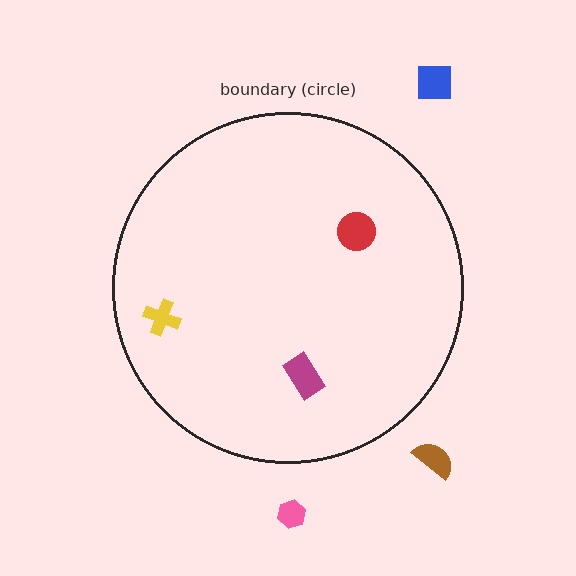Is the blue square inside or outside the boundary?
Outside.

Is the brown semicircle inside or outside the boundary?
Outside.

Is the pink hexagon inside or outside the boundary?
Outside.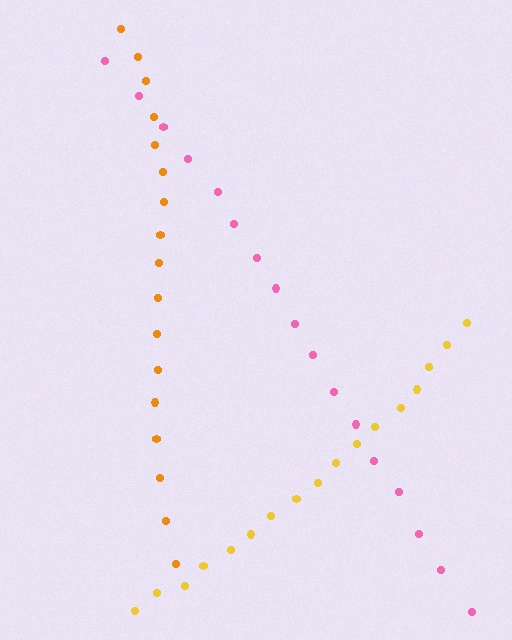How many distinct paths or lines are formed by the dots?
There are 3 distinct paths.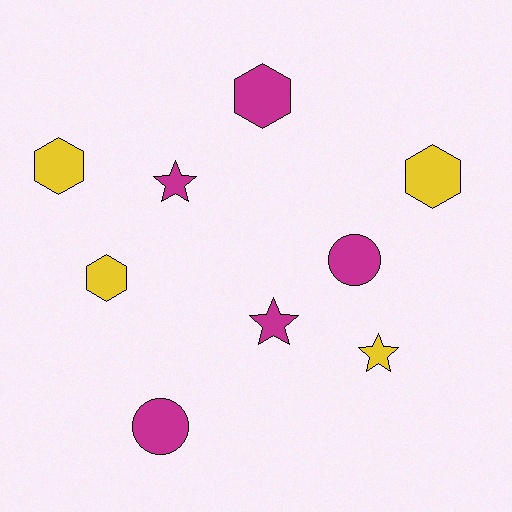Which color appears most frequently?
Magenta, with 5 objects.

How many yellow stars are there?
There is 1 yellow star.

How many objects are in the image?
There are 9 objects.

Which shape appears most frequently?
Hexagon, with 4 objects.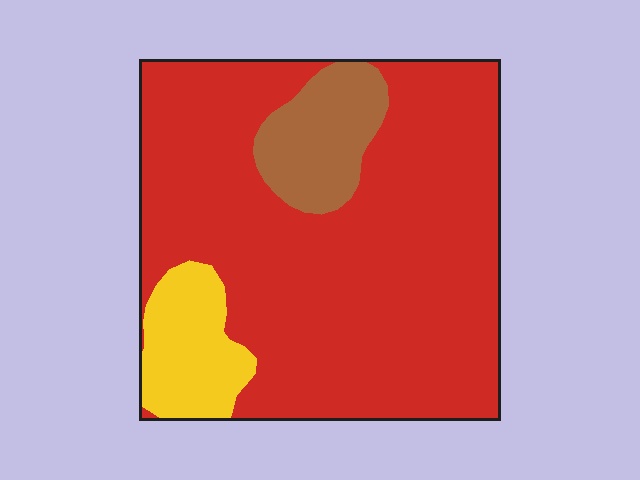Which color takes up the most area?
Red, at roughly 80%.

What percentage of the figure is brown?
Brown takes up less than a sixth of the figure.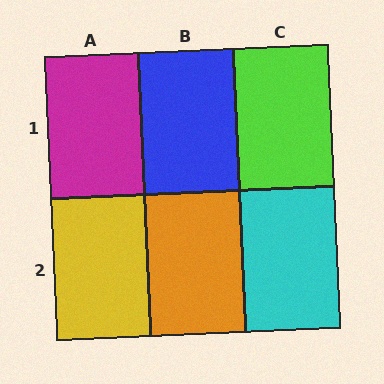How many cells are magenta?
1 cell is magenta.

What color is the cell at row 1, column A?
Magenta.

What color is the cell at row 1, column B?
Blue.